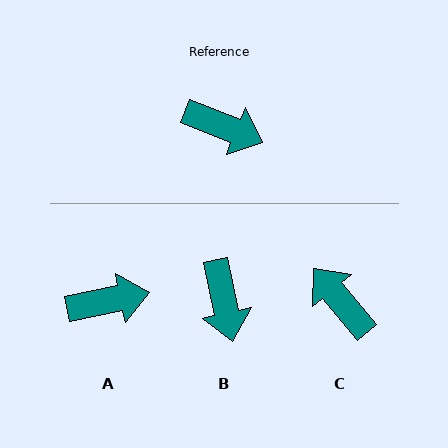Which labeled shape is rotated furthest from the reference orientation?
C, about 152 degrees away.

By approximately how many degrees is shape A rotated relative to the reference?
Approximately 33 degrees counter-clockwise.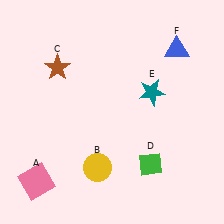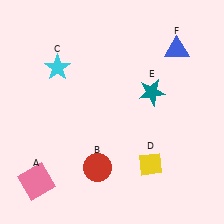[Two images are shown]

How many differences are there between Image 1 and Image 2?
There are 3 differences between the two images.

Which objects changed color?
B changed from yellow to red. C changed from brown to cyan. D changed from green to yellow.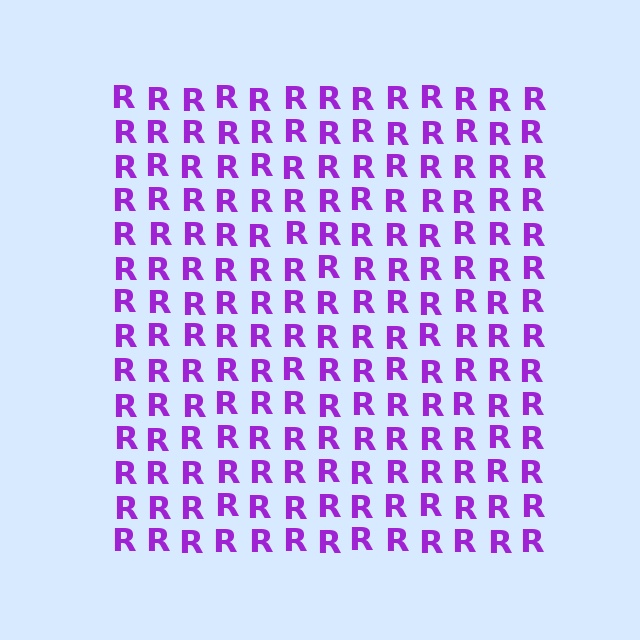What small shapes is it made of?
It is made of small letter R's.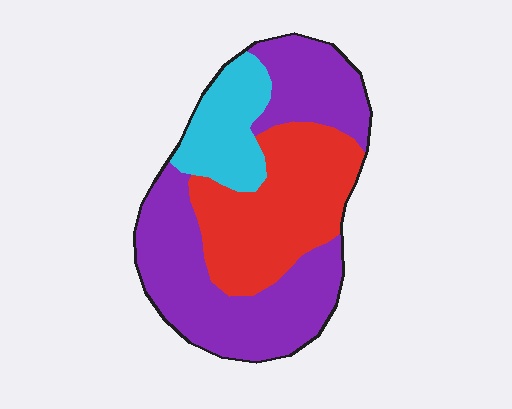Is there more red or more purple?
Purple.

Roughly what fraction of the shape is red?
Red covers 33% of the shape.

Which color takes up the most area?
Purple, at roughly 50%.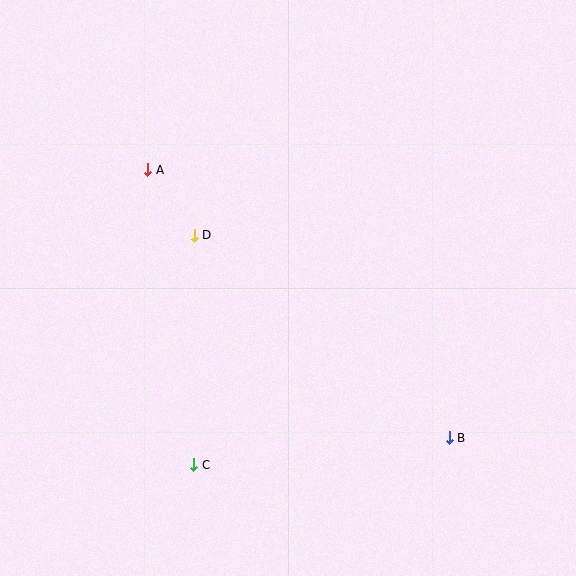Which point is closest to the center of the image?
Point D at (194, 235) is closest to the center.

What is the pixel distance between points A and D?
The distance between A and D is 81 pixels.